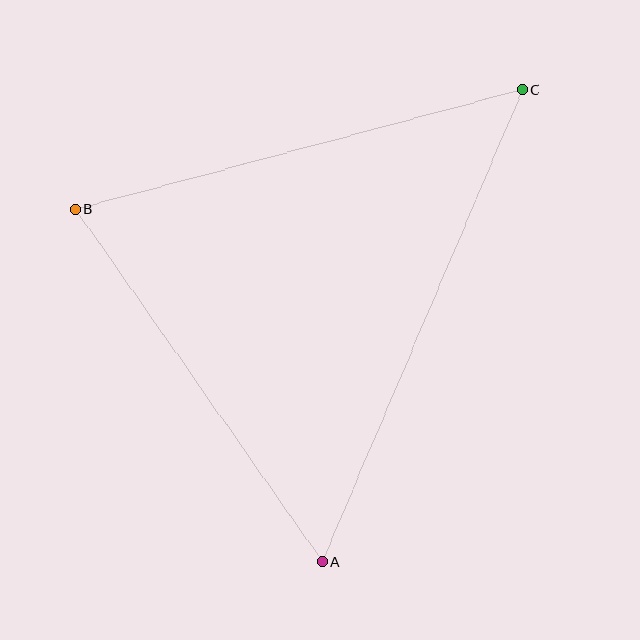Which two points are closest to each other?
Points A and B are closest to each other.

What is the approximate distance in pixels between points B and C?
The distance between B and C is approximately 463 pixels.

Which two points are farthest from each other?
Points A and C are farthest from each other.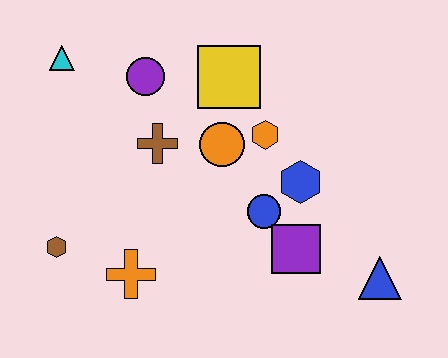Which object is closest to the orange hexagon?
The orange circle is closest to the orange hexagon.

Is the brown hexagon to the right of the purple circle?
No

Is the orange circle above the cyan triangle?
No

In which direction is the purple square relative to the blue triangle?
The purple square is to the left of the blue triangle.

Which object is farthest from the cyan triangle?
The blue triangle is farthest from the cyan triangle.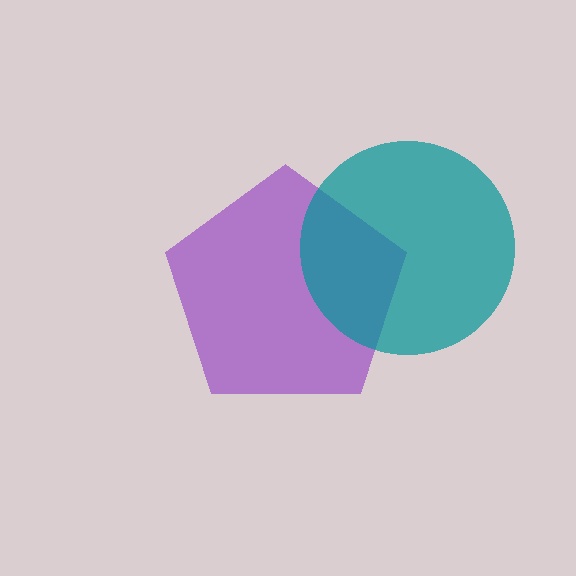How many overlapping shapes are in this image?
There are 2 overlapping shapes in the image.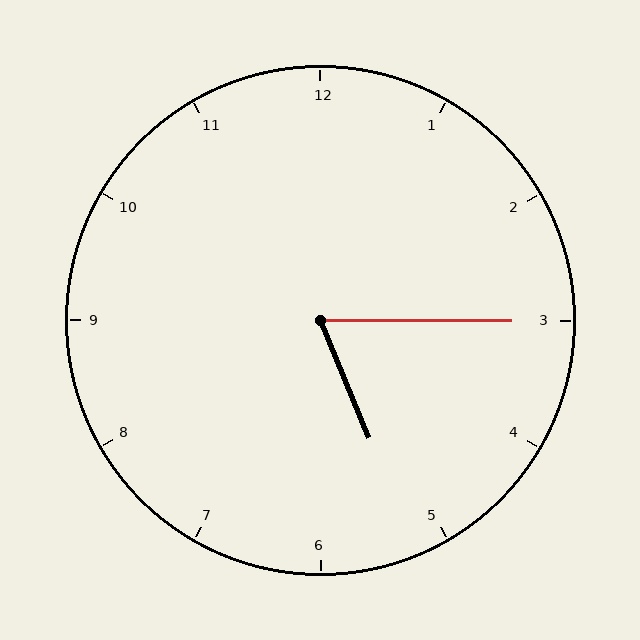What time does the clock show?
5:15.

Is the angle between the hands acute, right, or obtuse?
It is acute.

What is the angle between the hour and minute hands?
Approximately 68 degrees.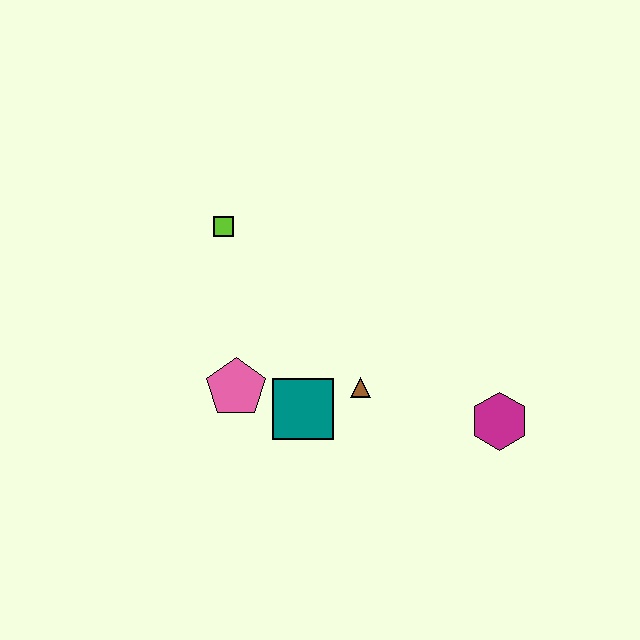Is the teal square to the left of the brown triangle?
Yes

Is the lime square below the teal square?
No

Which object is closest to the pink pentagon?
The teal square is closest to the pink pentagon.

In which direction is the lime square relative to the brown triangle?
The lime square is above the brown triangle.